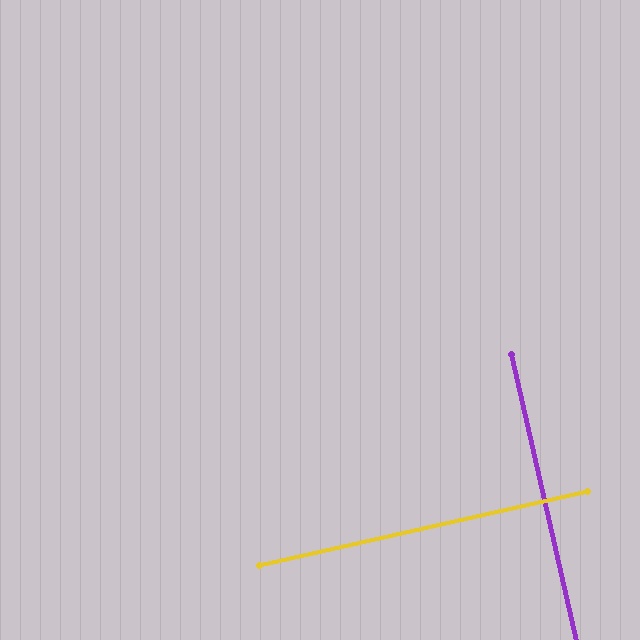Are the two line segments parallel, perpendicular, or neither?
Perpendicular — they meet at approximately 90°.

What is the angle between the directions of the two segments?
Approximately 90 degrees.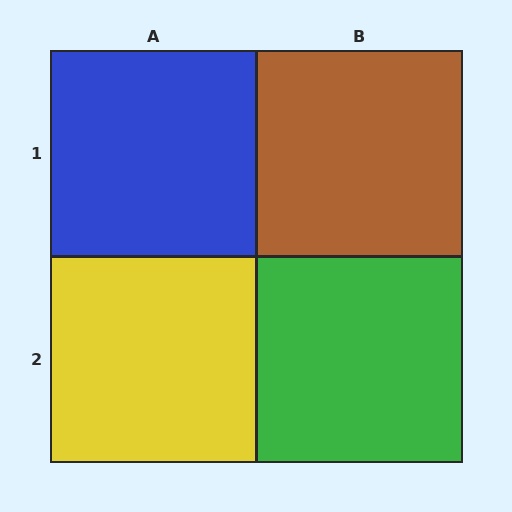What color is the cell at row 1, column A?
Blue.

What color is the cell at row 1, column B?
Brown.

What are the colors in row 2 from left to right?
Yellow, green.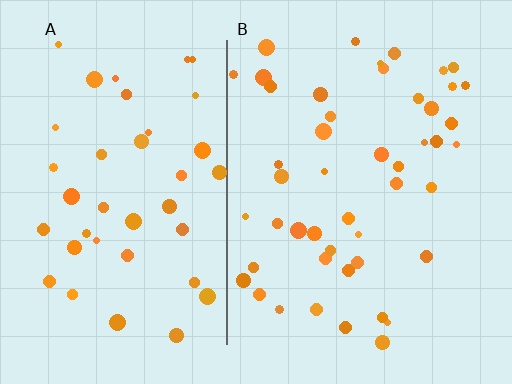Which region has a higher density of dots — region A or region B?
B (the right).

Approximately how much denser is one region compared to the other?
Approximately 1.2× — region B over region A.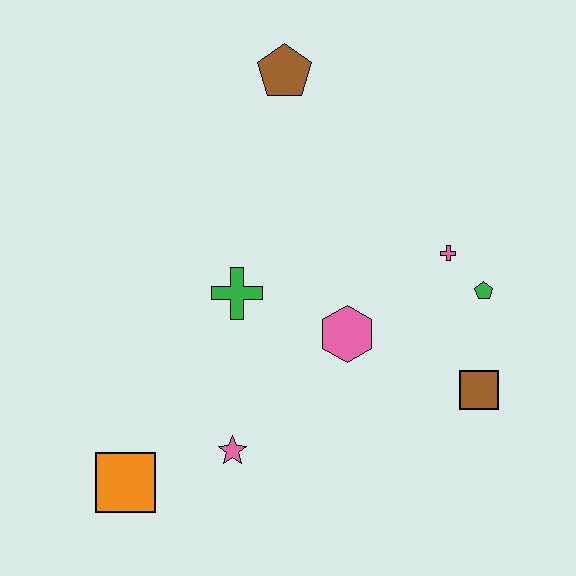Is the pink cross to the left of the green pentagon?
Yes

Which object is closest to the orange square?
The pink star is closest to the orange square.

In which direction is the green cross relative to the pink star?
The green cross is above the pink star.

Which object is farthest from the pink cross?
The orange square is farthest from the pink cross.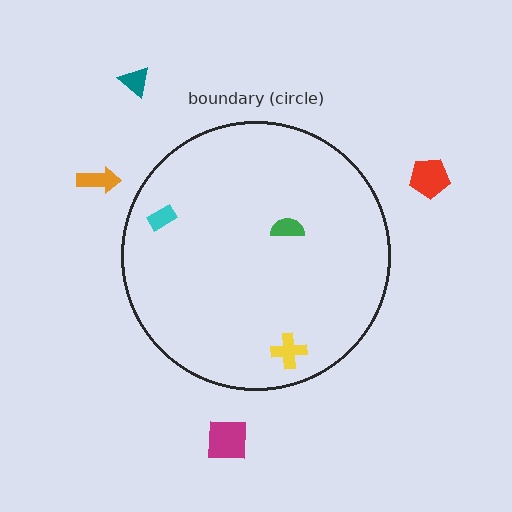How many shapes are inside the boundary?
3 inside, 4 outside.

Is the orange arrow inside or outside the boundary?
Outside.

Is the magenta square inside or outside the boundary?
Outside.